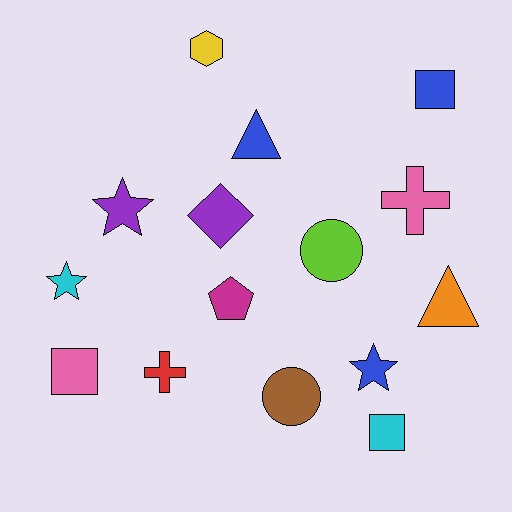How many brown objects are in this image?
There is 1 brown object.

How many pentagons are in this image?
There is 1 pentagon.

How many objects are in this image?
There are 15 objects.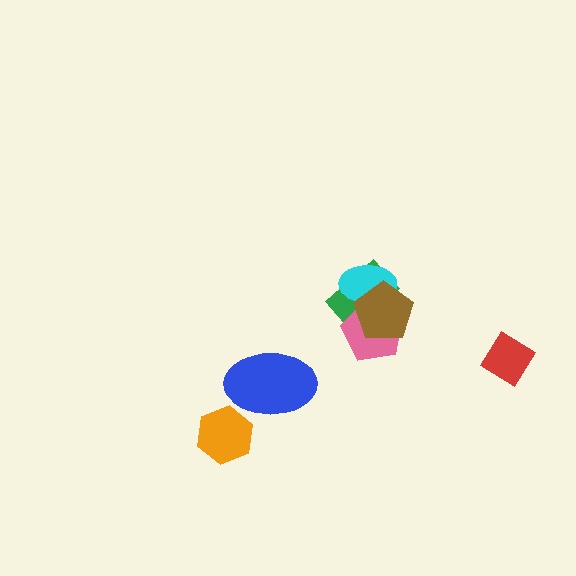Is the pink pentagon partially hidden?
Yes, it is partially covered by another shape.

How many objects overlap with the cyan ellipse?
3 objects overlap with the cyan ellipse.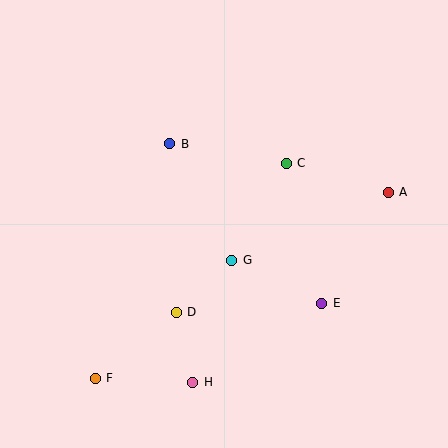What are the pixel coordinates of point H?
Point H is at (193, 382).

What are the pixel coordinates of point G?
Point G is at (232, 260).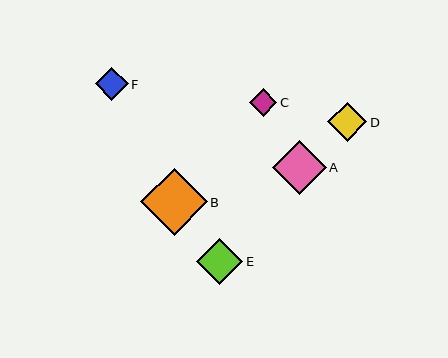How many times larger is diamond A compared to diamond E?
Diamond A is approximately 1.2 times the size of diamond E.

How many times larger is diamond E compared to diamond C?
Diamond E is approximately 1.7 times the size of diamond C.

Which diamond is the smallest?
Diamond C is the smallest with a size of approximately 27 pixels.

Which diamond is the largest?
Diamond B is the largest with a size of approximately 67 pixels.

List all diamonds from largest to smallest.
From largest to smallest: B, A, E, D, F, C.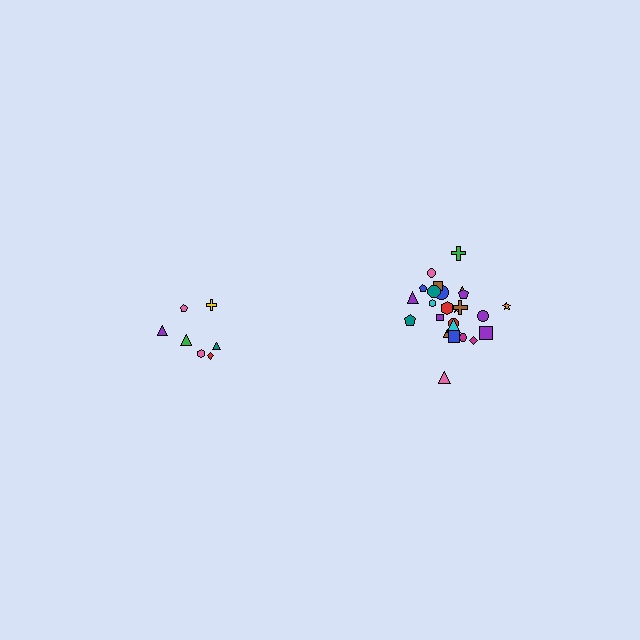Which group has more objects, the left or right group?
The right group.